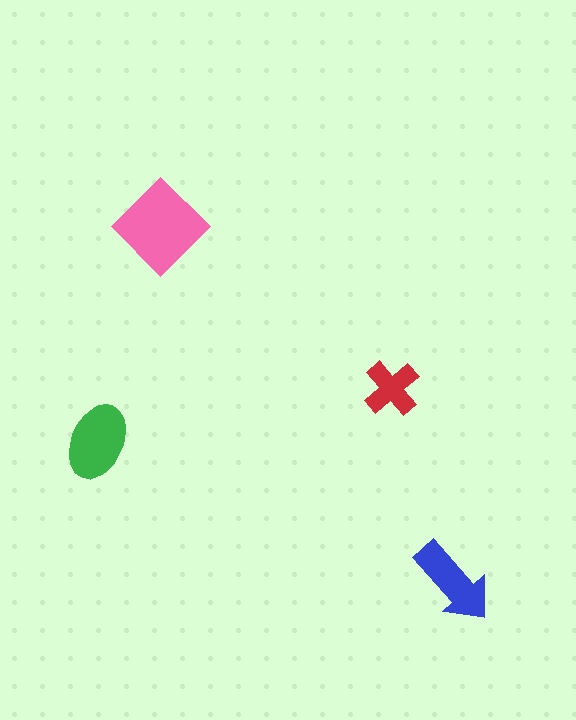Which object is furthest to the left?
The green ellipse is leftmost.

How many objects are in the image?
There are 4 objects in the image.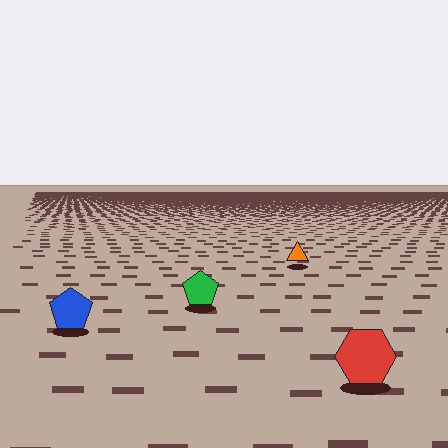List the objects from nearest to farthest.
From nearest to farthest: the red hexagon, the blue pentagon, the green pentagon, the orange triangle.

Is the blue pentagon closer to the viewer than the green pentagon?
Yes. The blue pentagon is closer — you can tell from the texture gradient: the ground texture is coarser near it.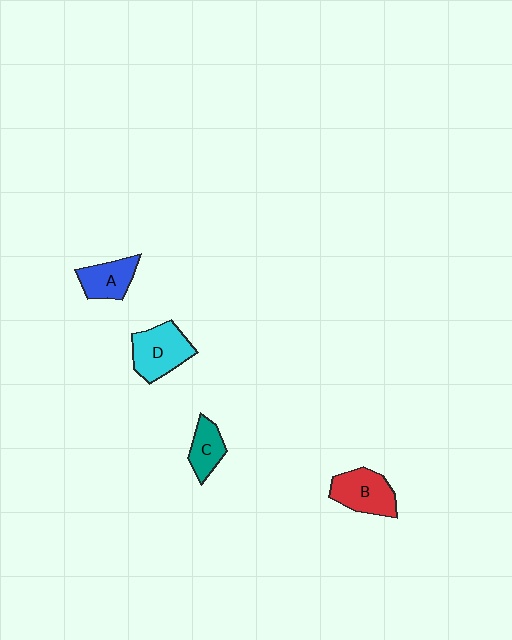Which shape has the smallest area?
Shape C (teal).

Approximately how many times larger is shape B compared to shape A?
Approximately 1.3 times.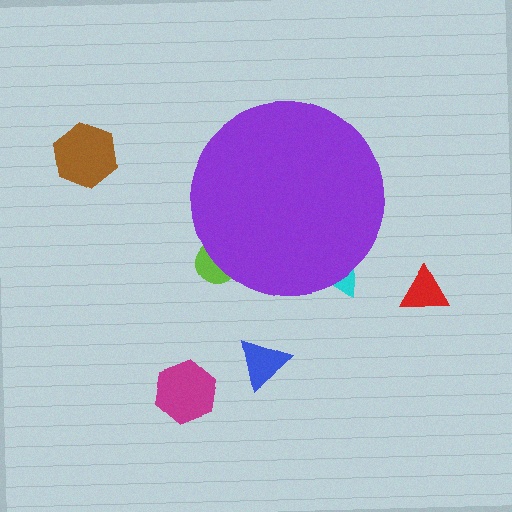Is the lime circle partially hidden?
Yes, the lime circle is partially hidden behind the purple circle.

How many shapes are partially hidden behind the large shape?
2 shapes are partially hidden.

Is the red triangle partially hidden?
No, the red triangle is fully visible.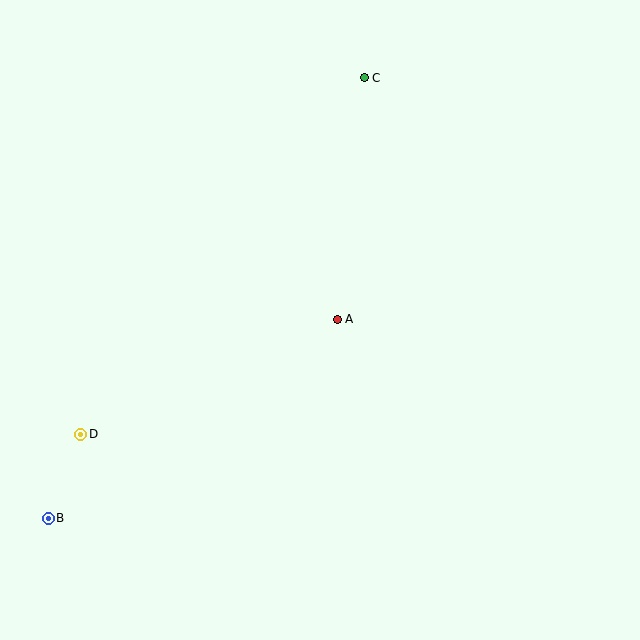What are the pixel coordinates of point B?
Point B is at (48, 518).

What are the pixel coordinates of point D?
Point D is at (81, 434).